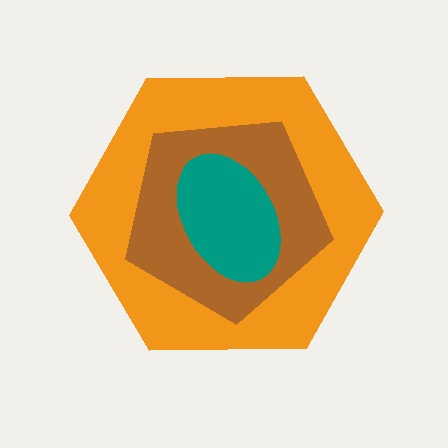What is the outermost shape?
The orange hexagon.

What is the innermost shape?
The teal ellipse.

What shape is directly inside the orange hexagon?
The brown pentagon.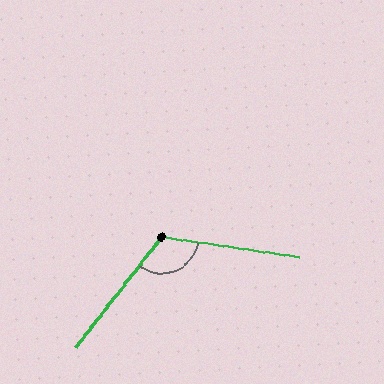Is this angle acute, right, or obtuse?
It is obtuse.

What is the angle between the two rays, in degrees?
Approximately 119 degrees.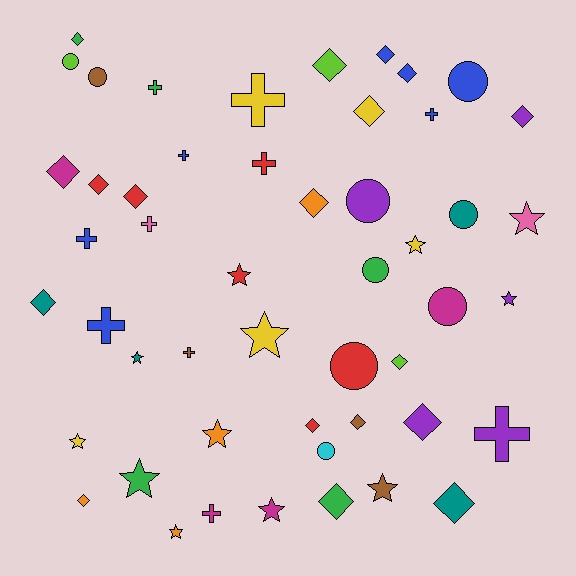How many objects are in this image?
There are 50 objects.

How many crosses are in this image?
There are 11 crosses.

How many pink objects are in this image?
There are 2 pink objects.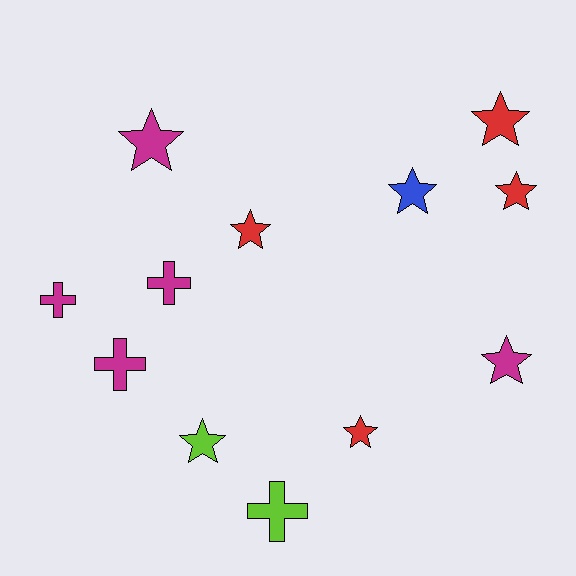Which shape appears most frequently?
Star, with 8 objects.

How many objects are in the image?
There are 12 objects.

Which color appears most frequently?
Magenta, with 5 objects.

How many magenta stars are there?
There are 2 magenta stars.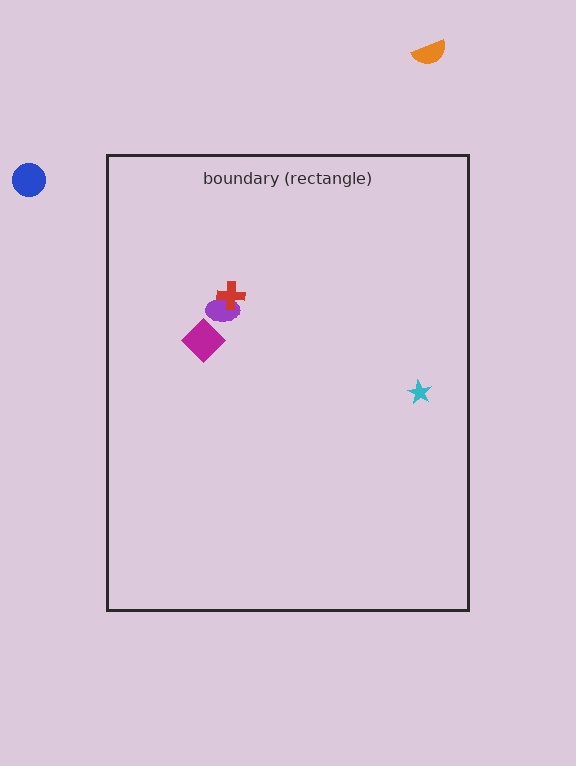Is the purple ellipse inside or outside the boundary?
Inside.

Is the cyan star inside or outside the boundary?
Inside.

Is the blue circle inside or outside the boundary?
Outside.